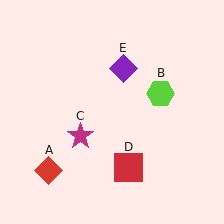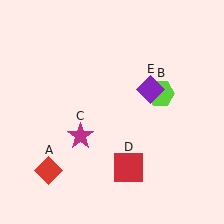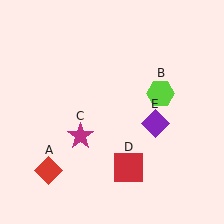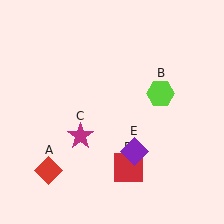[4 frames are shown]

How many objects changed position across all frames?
1 object changed position: purple diamond (object E).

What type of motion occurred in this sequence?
The purple diamond (object E) rotated clockwise around the center of the scene.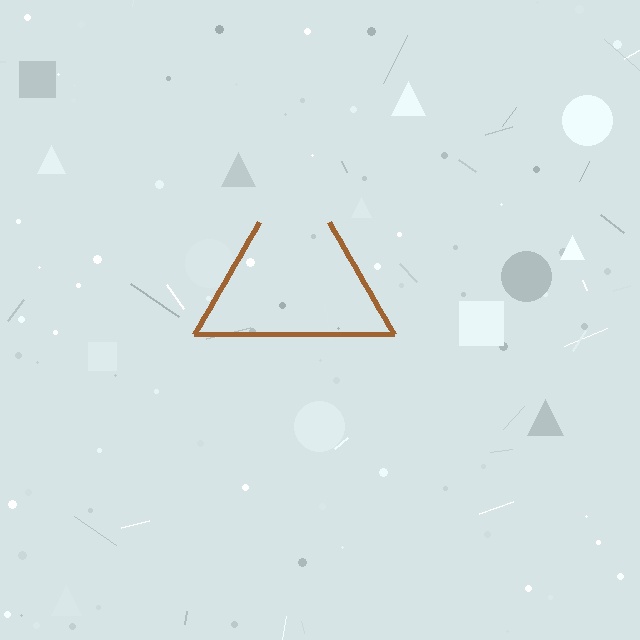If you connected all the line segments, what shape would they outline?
They would outline a triangle.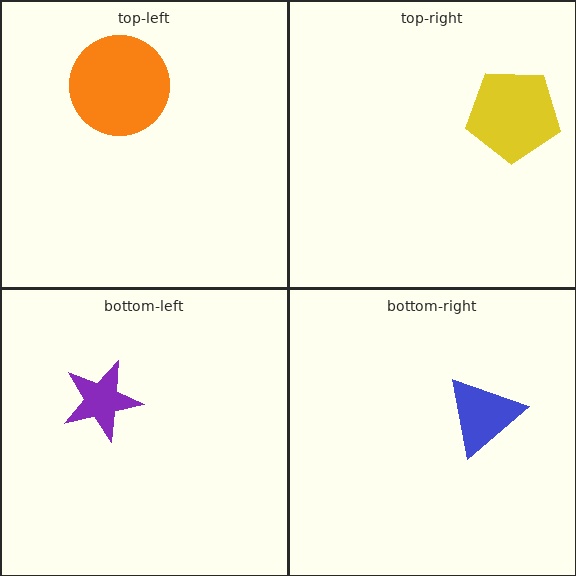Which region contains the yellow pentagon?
The top-right region.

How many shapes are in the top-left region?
1.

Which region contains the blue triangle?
The bottom-right region.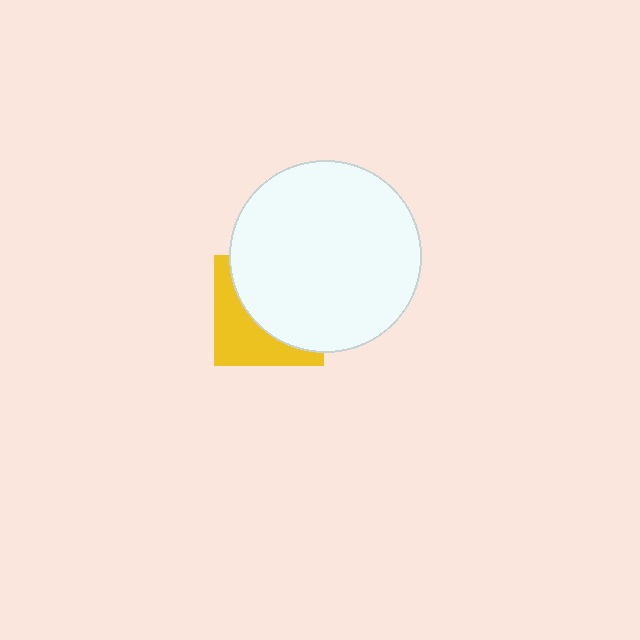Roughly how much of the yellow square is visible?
A small part of it is visible (roughly 40%).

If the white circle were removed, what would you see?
You would see the complete yellow square.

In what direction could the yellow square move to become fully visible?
The yellow square could move toward the lower-left. That would shift it out from behind the white circle entirely.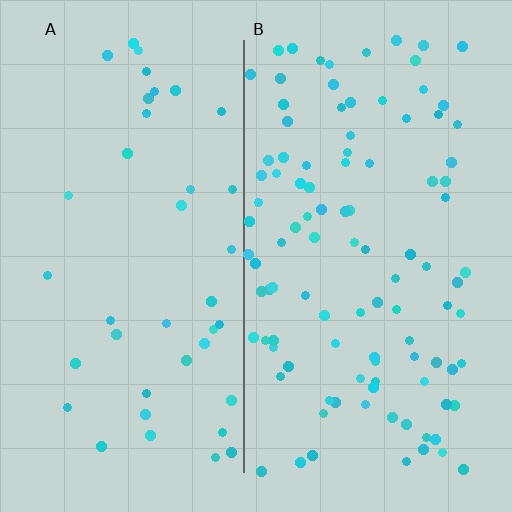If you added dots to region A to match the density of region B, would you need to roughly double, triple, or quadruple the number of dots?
Approximately triple.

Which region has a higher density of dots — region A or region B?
B (the right).